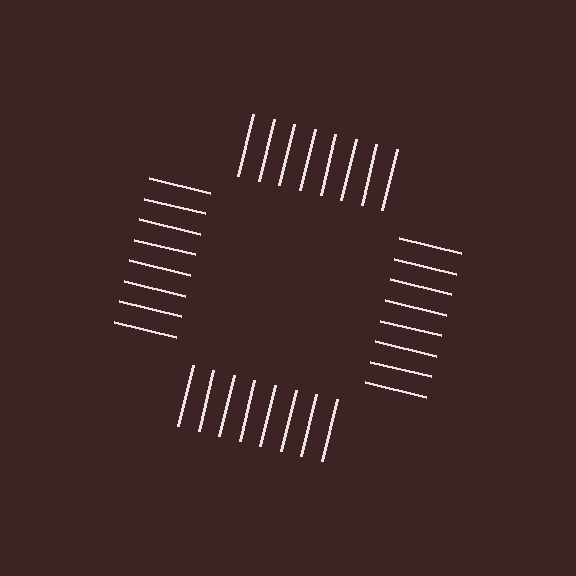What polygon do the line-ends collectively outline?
An illusory square — the line segments terminate on its edges but no continuous stroke is drawn.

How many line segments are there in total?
32 — 8 along each of the 4 edges.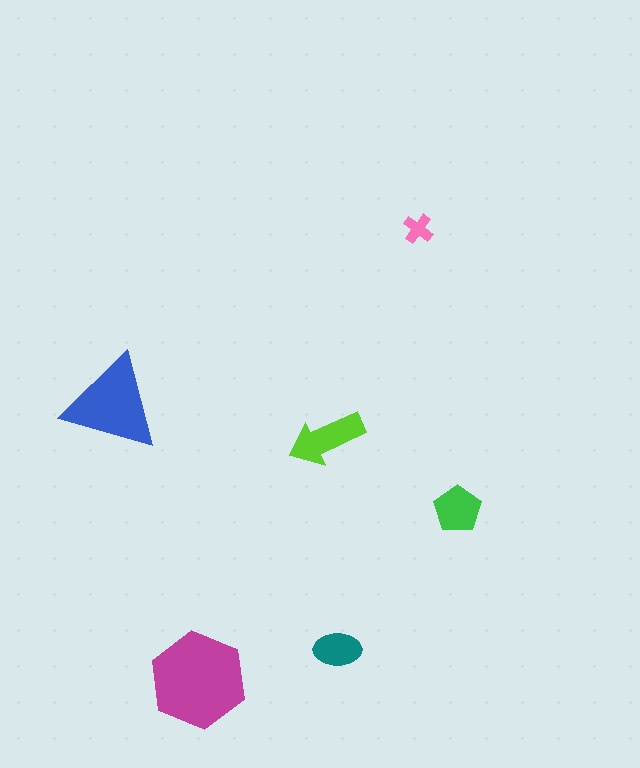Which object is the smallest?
The pink cross.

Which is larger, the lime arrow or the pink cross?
The lime arrow.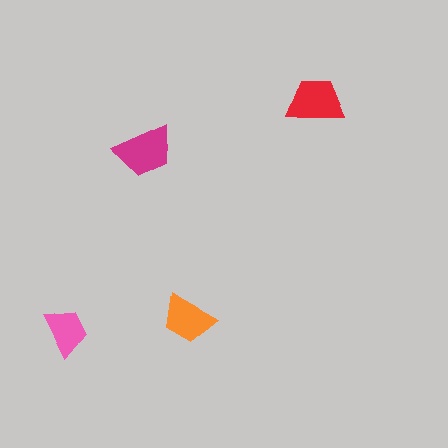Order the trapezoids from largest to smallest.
the magenta one, the red one, the orange one, the pink one.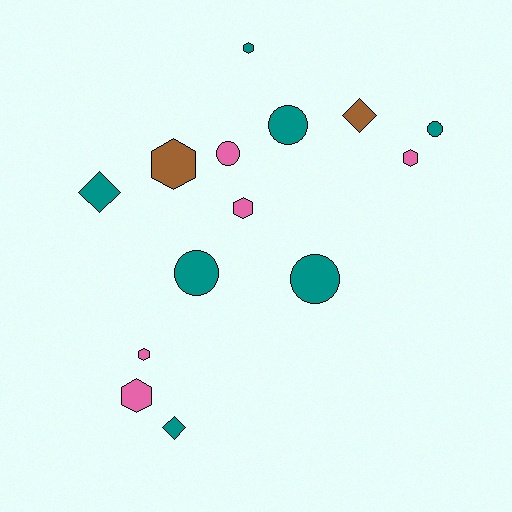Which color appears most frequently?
Teal, with 7 objects.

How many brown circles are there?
There are no brown circles.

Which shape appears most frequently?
Hexagon, with 6 objects.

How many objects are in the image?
There are 14 objects.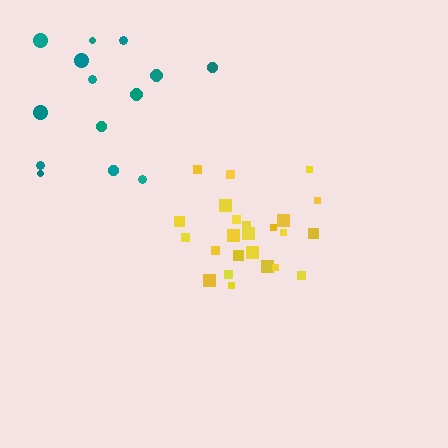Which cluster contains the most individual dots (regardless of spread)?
Yellow (25).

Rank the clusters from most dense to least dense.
yellow, teal.